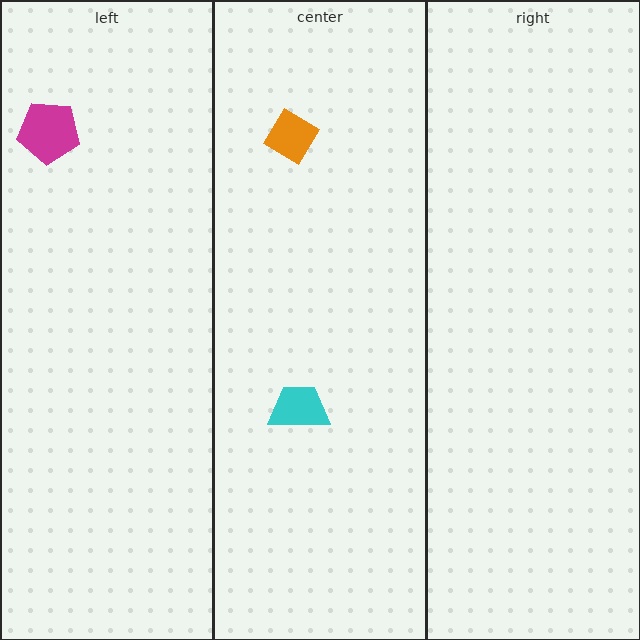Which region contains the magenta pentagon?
The left region.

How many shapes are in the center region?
2.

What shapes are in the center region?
The cyan trapezoid, the orange diamond.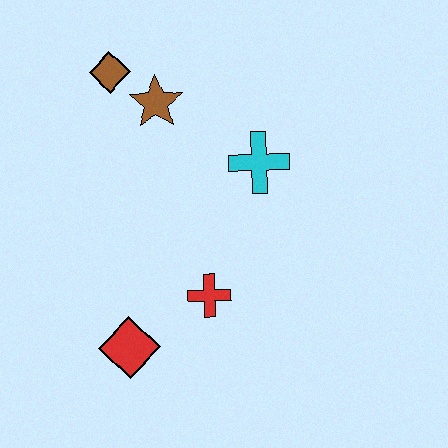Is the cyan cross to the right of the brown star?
Yes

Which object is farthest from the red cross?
The brown diamond is farthest from the red cross.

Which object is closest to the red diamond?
The red cross is closest to the red diamond.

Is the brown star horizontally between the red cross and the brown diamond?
Yes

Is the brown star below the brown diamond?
Yes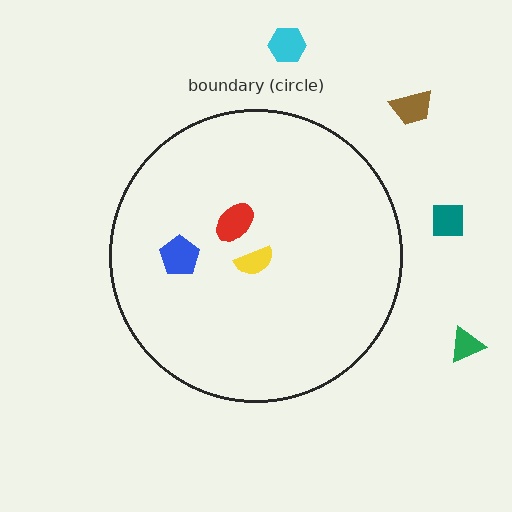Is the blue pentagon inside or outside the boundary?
Inside.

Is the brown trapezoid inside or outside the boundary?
Outside.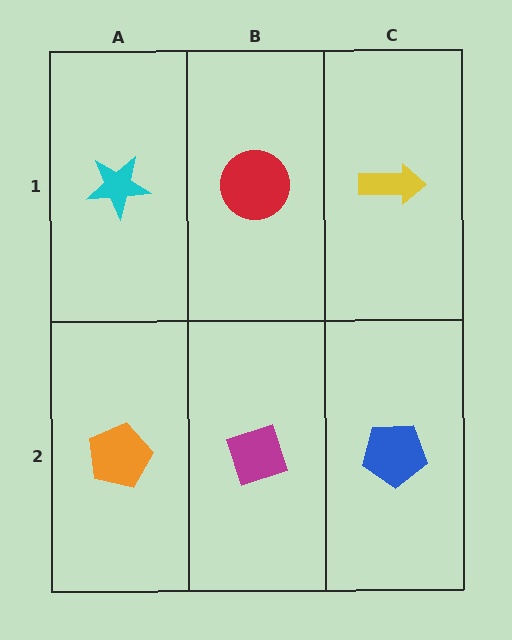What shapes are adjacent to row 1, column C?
A blue pentagon (row 2, column C), a red circle (row 1, column B).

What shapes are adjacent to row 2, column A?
A cyan star (row 1, column A), a magenta diamond (row 2, column B).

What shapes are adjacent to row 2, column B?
A red circle (row 1, column B), an orange pentagon (row 2, column A), a blue pentagon (row 2, column C).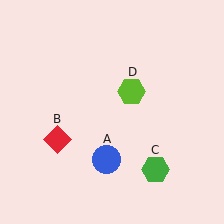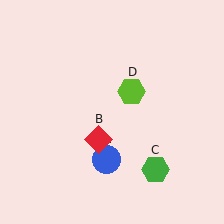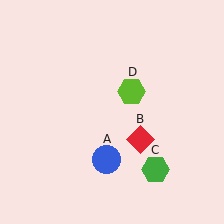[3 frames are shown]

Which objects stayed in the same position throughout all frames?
Blue circle (object A) and green hexagon (object C) and lime hexagon (object D) remained stationary.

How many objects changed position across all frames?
1 object changed position: red diamond (object B).